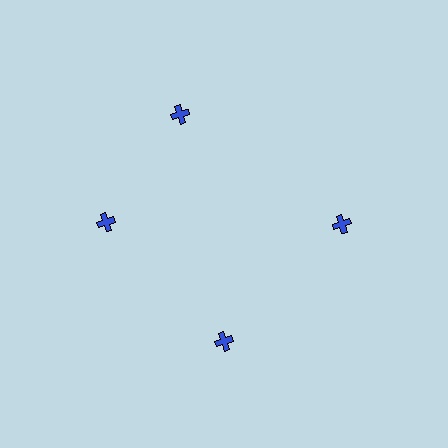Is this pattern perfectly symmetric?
No. The 4 blue crosses are arranged in a ring, but one element near the 12 o'clock position is rotated out of alignment along the ring, breaking the 4-fold rotational symmetry.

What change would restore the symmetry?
The symmetry would be restored by rotating it back into even spacing with its neighbors so that all 4 crosses sit at equal angles and equal distance from the center.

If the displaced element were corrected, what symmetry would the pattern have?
It would have 4-fold rotational symmetry — the pattern would map onto itself every 90 degrees.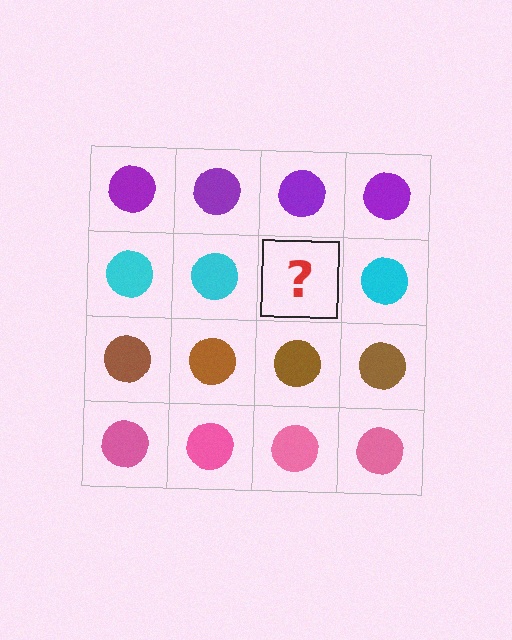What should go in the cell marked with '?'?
The missing cell should contain a cyan circle.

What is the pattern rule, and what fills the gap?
The rule is that each row has a consistent color. The gap should be filled with a cyan circle.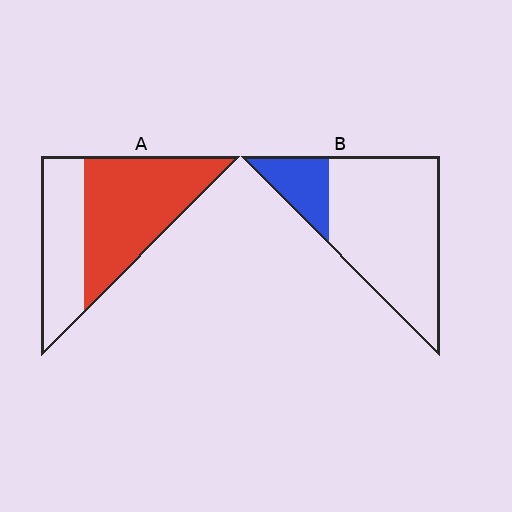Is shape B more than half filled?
No.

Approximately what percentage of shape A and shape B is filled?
A is approximately 60% and B is approximately 20%.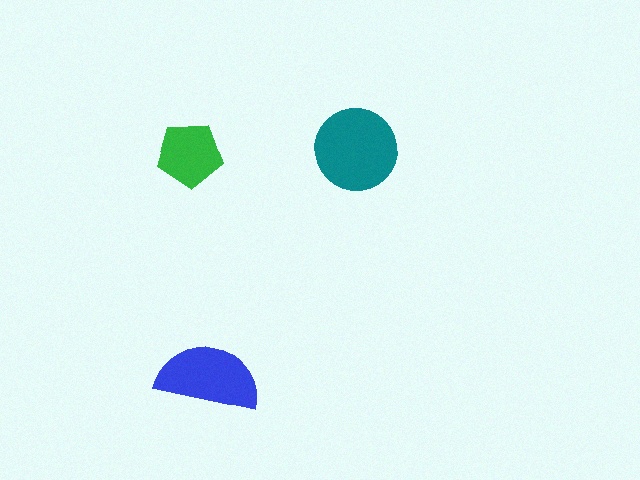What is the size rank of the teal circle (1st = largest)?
1st.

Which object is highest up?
The teal circle is topmost.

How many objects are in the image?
There are 3 objects in the image.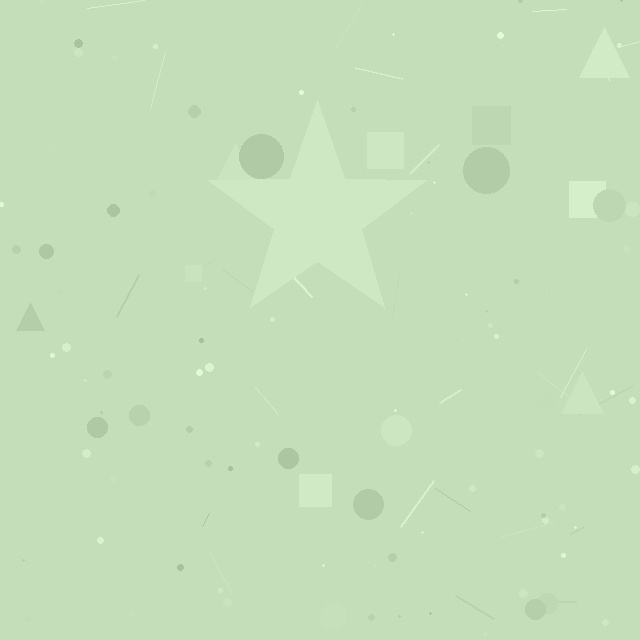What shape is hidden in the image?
A star is hidden in the image.